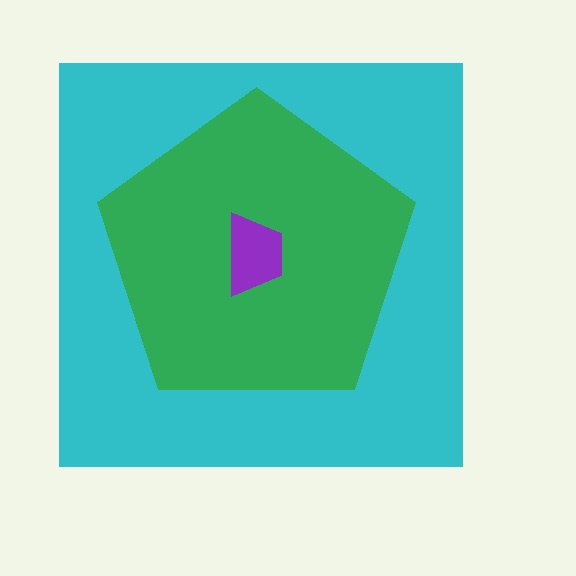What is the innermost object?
The purple trapezoid.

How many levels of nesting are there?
3.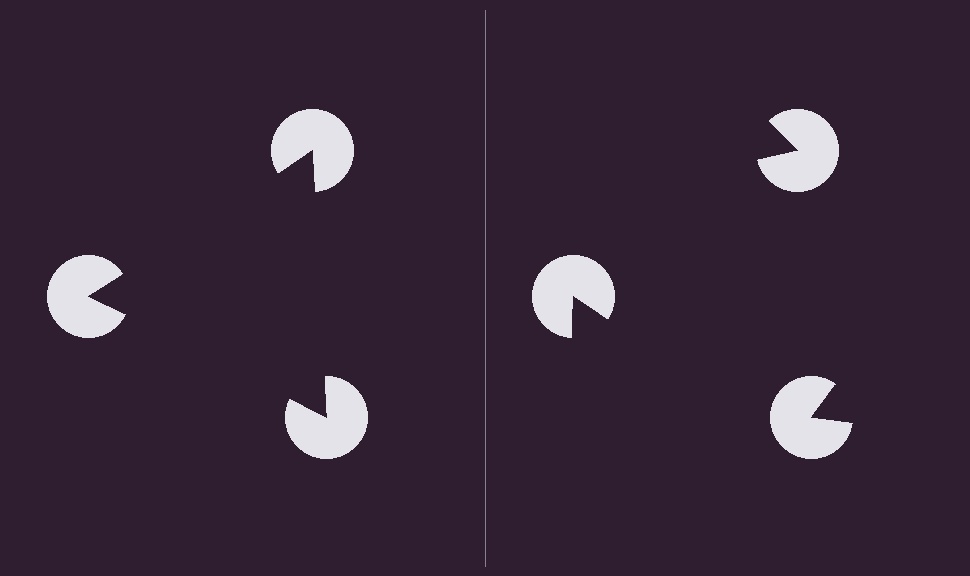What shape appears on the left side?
An illusory triangle.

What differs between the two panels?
The pac-man discs are positioned identically on both sides; only the wedge orientations differ. On the left they align to a triangle; on the right they are misaligned.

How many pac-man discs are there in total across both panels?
6 — 3 on each side.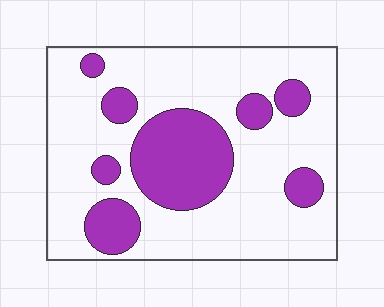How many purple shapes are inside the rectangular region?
8.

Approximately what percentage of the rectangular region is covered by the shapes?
Approximately 25%.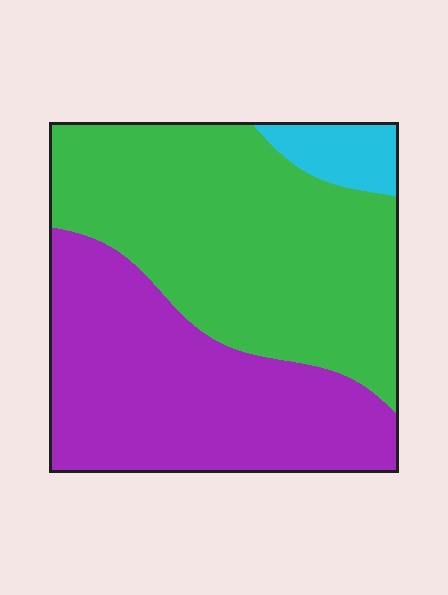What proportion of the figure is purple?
Purple takes up between a quarter and a half of the figure.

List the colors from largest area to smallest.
From largest to smallest: green, purple, cyan.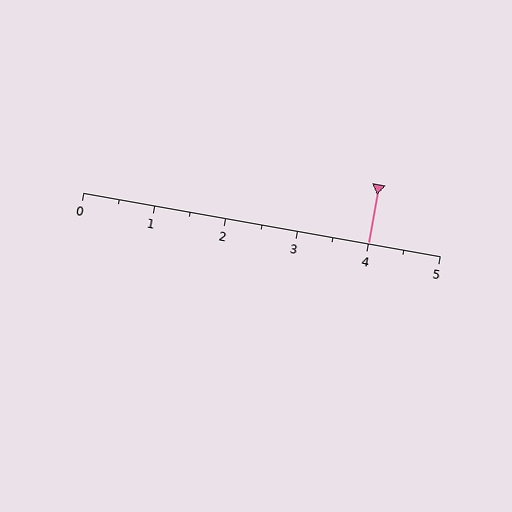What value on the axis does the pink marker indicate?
The marker indicates approximately 4.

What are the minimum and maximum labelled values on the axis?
The axis runs from 0 to 5.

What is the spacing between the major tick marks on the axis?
The major ticks are spaced 1 apart.